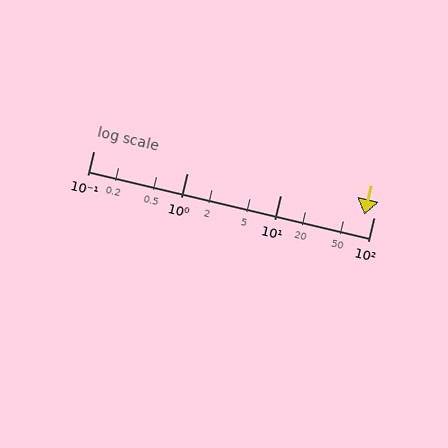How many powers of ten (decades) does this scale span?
The scale spans 3 decades, from 0.1 to 100.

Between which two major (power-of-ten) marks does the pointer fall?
The pointer is between 10 and 100.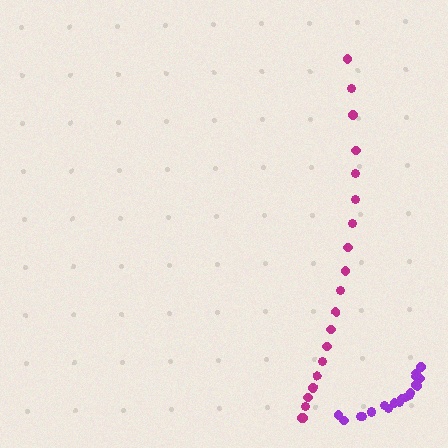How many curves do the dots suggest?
There are 2 distinct paths.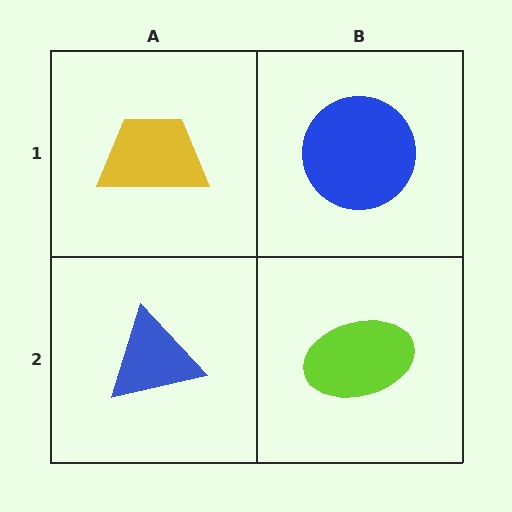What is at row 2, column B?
A lime ellipse.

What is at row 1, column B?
A blue circle.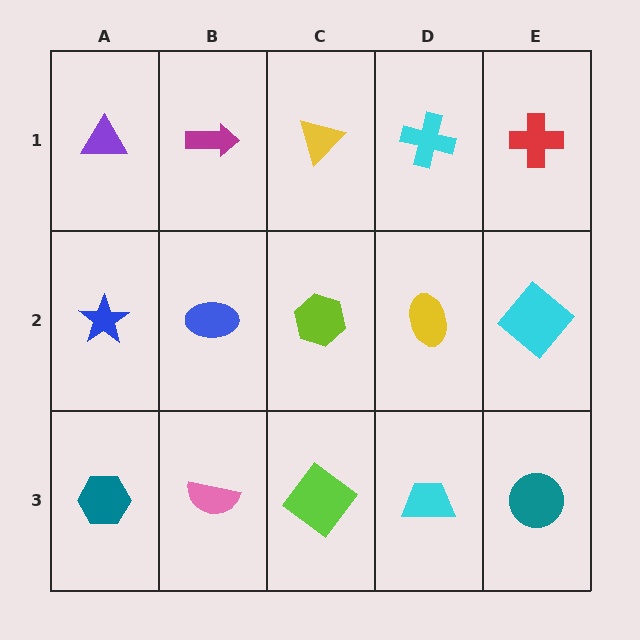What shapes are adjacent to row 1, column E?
A cyan diamond (row 2, column E), a cyan cross (row 1, column D).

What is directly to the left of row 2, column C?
A blue ellipse.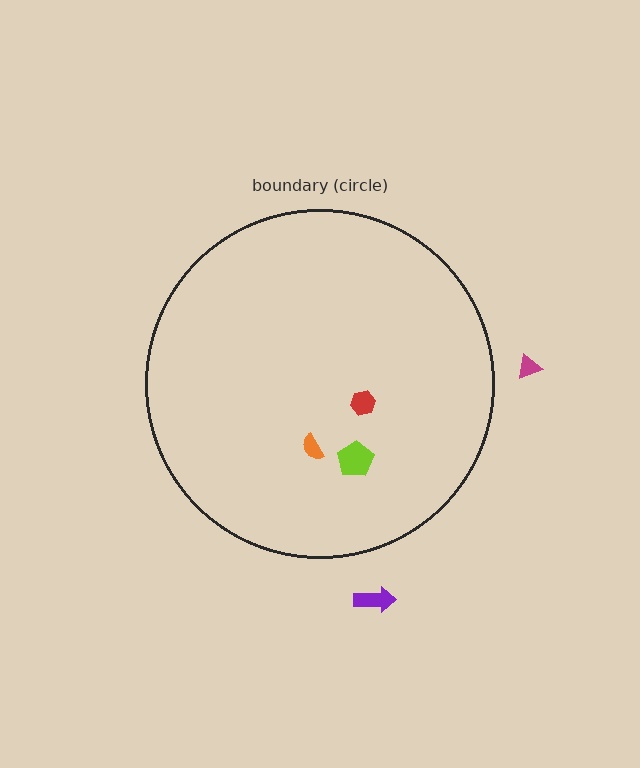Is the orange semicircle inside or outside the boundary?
Inside.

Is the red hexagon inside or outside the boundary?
Inside.